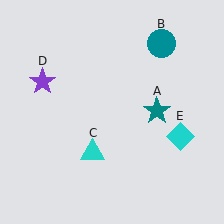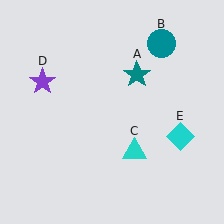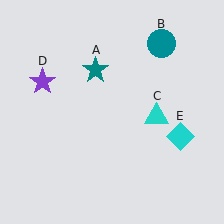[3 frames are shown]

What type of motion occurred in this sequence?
The teal star (object A), cyan triangle (object C) rotated counterclockwise around the center of the scene.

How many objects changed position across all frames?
2 objects changed position: teal star (object A), cyan triangle (object C).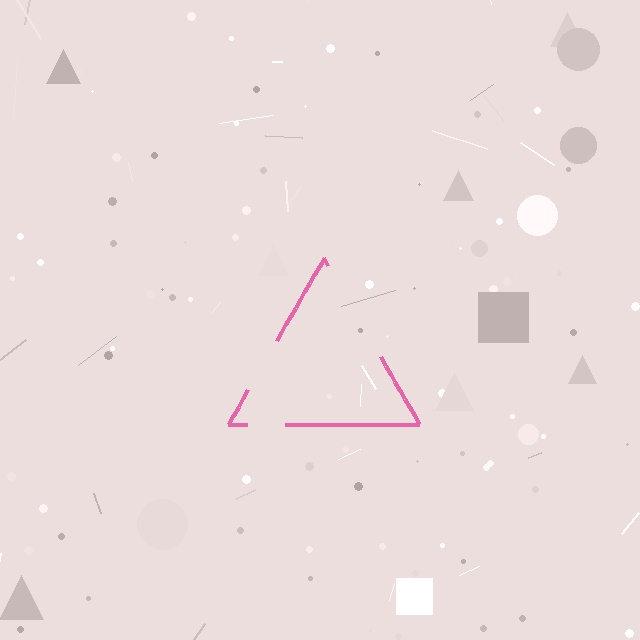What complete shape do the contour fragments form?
The contour fragments form a triangle.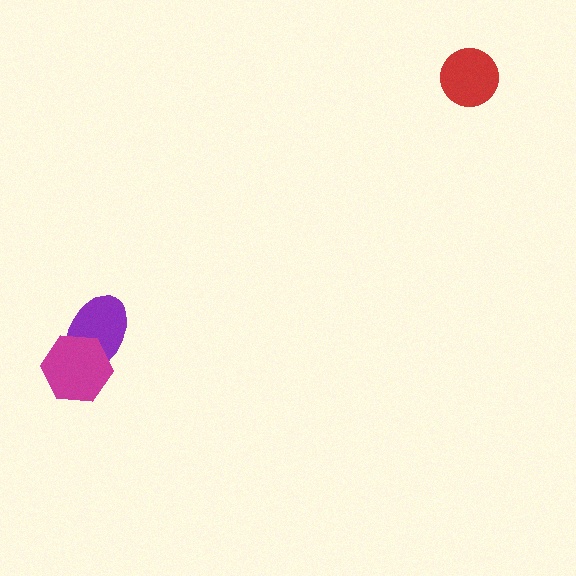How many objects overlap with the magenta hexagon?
1 object overlaps with the magenta hexagon.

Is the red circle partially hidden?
No, no other shape covers it.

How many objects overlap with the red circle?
0 objects overlap with the red circle.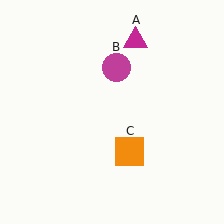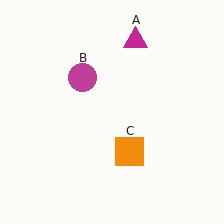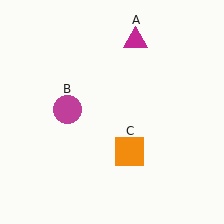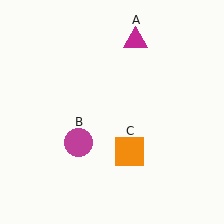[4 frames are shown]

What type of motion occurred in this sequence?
The magenta circle (object B) rotated counterclockwise around the center of the scene.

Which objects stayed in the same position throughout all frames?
Magenta triangle (object A) and orange square (object C) remained stationary.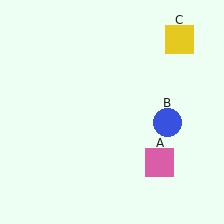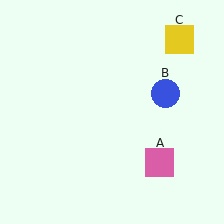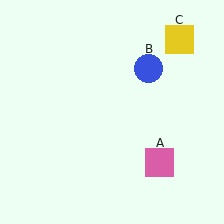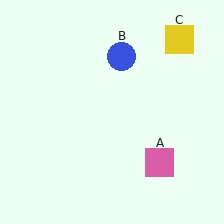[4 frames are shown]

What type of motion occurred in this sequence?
The blue circle (object B) rotated counterclockwise around the center of the scene.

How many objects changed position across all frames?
1 object changed position: blue circle (object B).